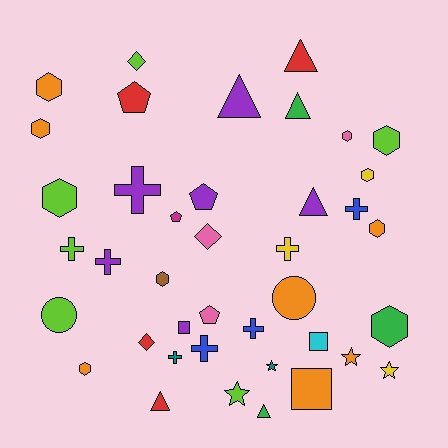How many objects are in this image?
There are 40 objects.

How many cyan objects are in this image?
There is 1 cyan object.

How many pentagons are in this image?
There are 4 pentagons.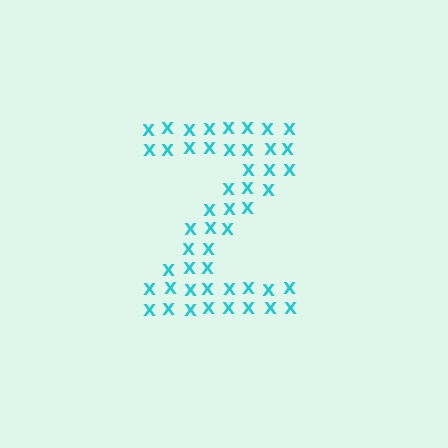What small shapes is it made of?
It is made of small letter X's.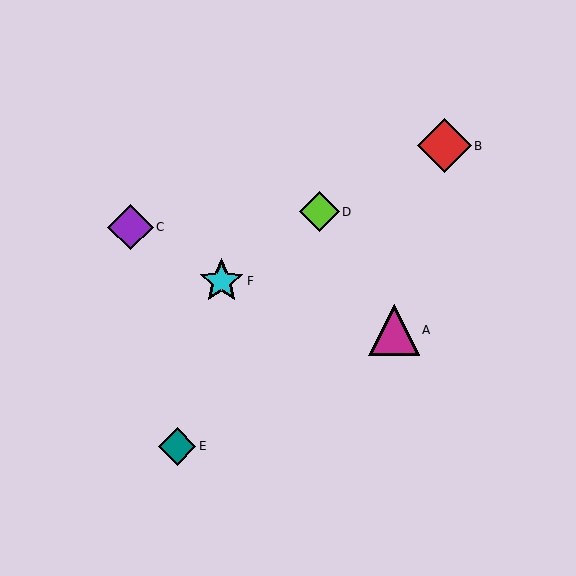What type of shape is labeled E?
Shape E is a teal diamond.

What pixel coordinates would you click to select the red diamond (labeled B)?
Click at (444, 146) to select the red diamond B.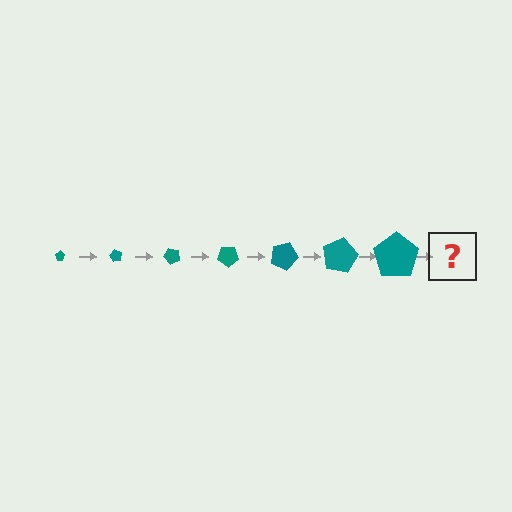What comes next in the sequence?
The next element should be a pentagon, larger than the previous one and rotated 420 degrees from the start.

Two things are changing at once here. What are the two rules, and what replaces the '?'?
The two rules are that the pentagon grows larger each step and it rotates 60 degrees each step. The '?' should be a pentagon, larger than the previous one and rotated 420 degrees from the start.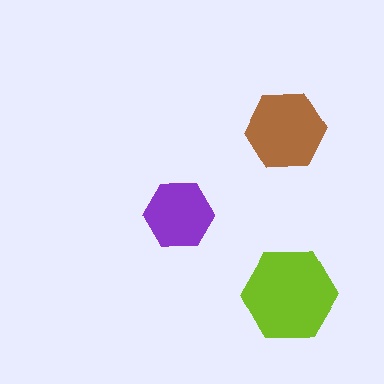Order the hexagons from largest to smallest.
the lime one, the brown one, the purple one.